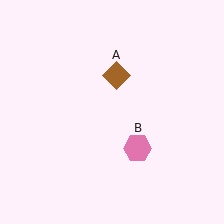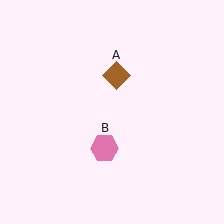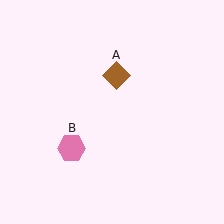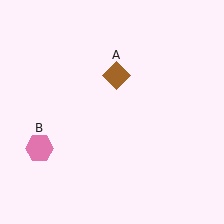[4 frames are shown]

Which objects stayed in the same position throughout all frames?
Brown diamond (object A) remained stationary.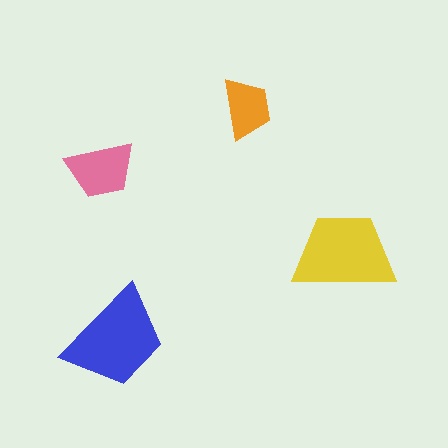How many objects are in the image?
There are 4 objects in the image.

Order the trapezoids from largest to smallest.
the blue one, the yellow one, the pink one, the orange one.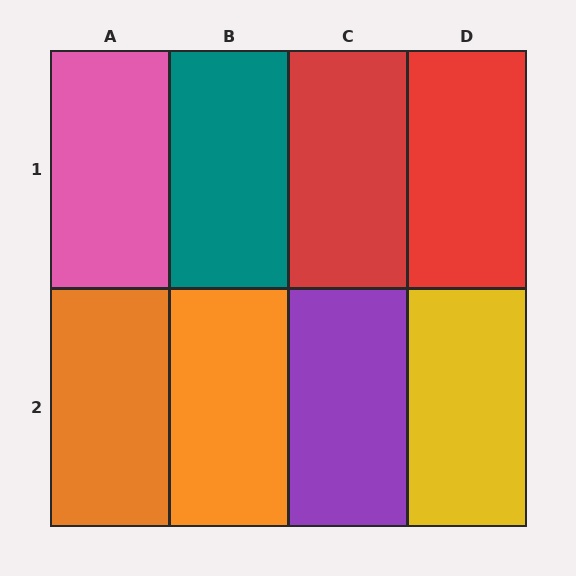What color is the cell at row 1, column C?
Red.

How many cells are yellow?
1 cell is yellow.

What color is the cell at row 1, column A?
Pink.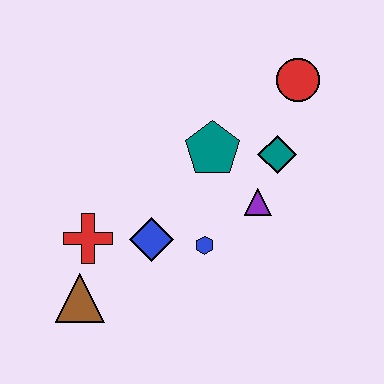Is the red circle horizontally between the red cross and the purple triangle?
No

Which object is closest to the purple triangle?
The teal diamond is closest to the purple triangle.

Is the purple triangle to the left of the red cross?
No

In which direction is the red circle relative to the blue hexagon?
The red circle is above the blue hexagon.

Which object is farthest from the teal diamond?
The brown triangle is farthest from the teal diamond.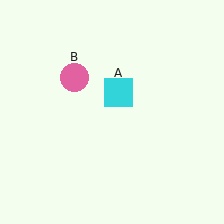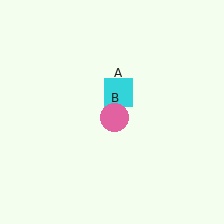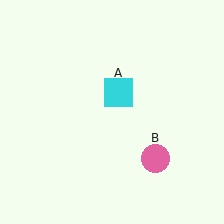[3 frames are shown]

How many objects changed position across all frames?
1 object changed position: pink circle (object B).